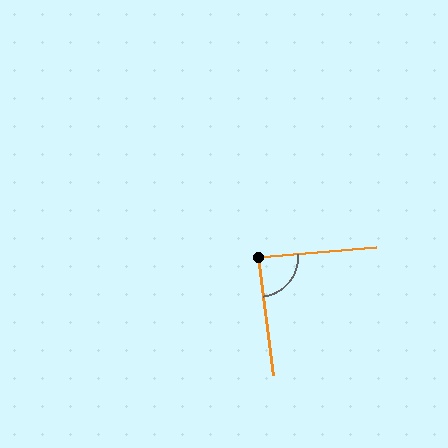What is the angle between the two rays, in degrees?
Approximately 87 degrees.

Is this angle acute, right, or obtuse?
It is approximately a right angle.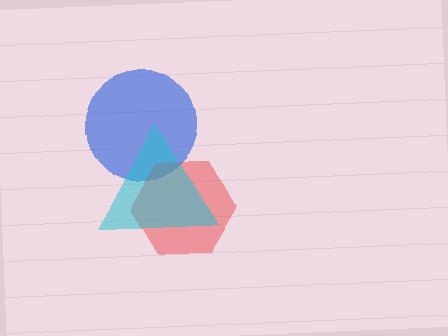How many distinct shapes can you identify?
There are 3 distinct shapes: a blue circle, a red hexagon, a cyan triangle.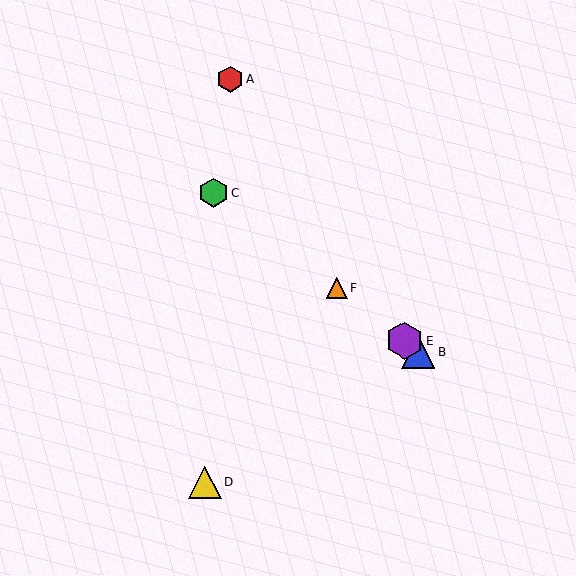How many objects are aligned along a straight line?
4 objects (B, C, E, F) are aligned along a straight line.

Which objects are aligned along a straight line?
Objects B, C, E, F are aligned along a straight line.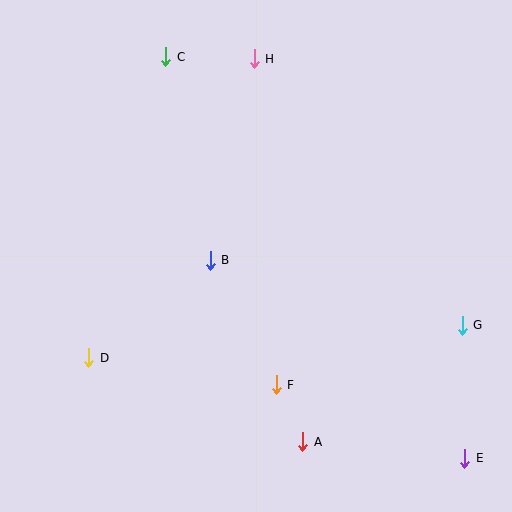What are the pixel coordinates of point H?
Point H is at (254, 59).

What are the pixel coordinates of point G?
Point G is at (462, 325).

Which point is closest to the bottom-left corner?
Point D is closest to the bottom-left corner.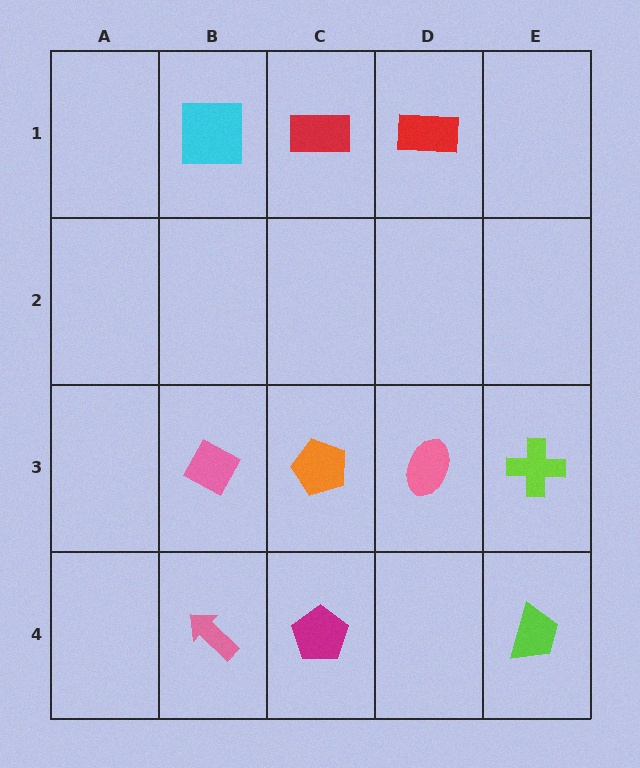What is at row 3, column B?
A pink diamond.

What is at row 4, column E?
A lime trapezoid.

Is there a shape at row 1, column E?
No, that cell is empty.